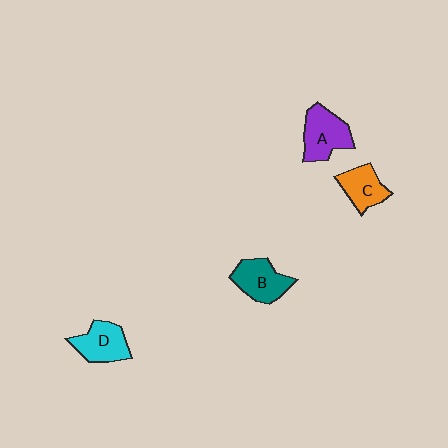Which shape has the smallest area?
Shape C (orange).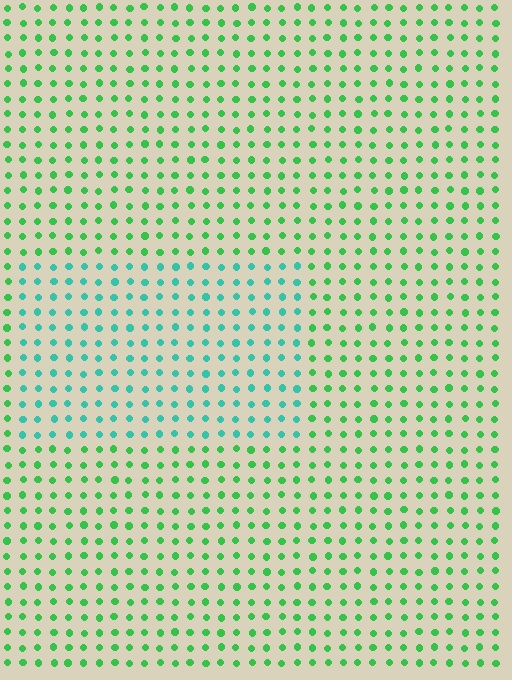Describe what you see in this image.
The image is filled with small green elements in a uniform arrangement. A rectangle-shaped region is visible where the elements are tinted to a slightly different hue, forming a subtle color boundary.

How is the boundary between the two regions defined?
The boundary is defined purely by a slight shift in hue (about 41 degrees). Spacing, size, and orientation are identical on both sides.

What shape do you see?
I see a rectangle.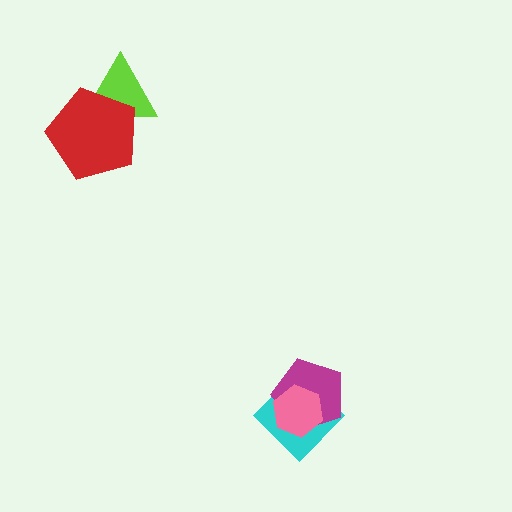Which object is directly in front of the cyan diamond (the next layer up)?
The magenta pentagon is directly in front of the cyan diamond.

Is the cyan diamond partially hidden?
Yes, it is partially covered by another shape.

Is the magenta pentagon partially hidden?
Yes, it is partially covered by another shape.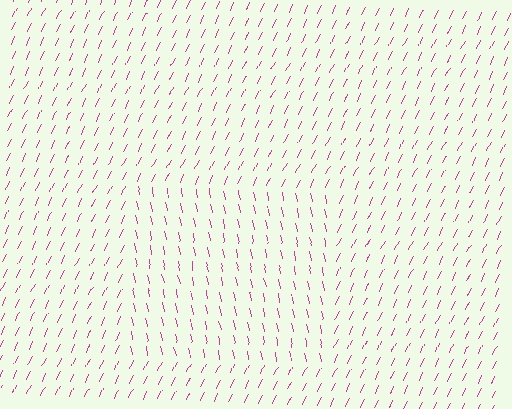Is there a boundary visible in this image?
Yes, there is a texture boundary formed by a change in line orientation.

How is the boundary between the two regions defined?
The boundary is defined purely by a change in line orientation (approximately 38 degrees difference). All lines are the same color and thickness.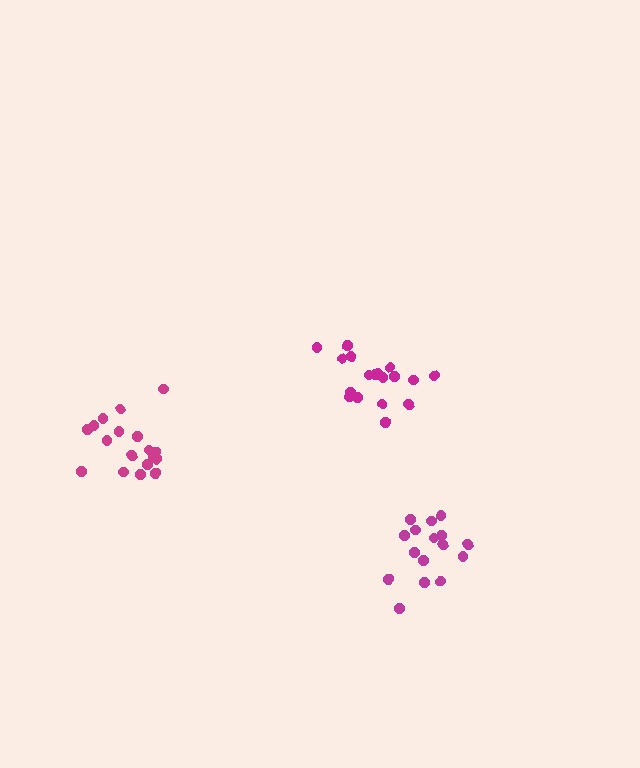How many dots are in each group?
Group 1: 16 dots, Group 2: 18 dots, Group 3: 18 dots (52 total).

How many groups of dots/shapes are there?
There are 3 groups.